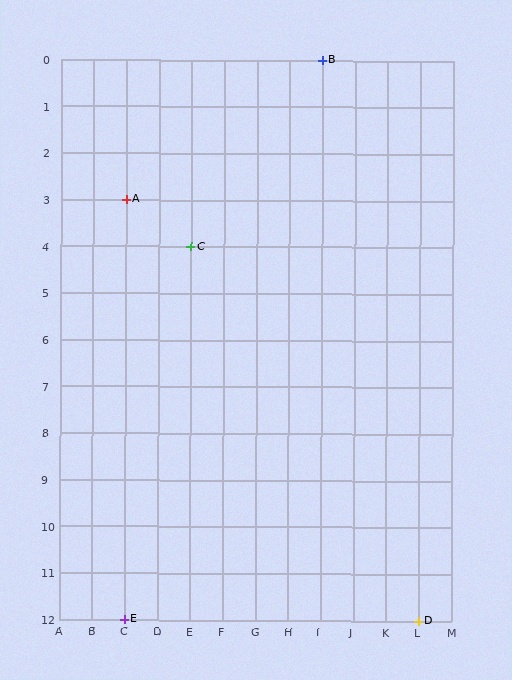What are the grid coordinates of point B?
Point B is at grid coordinates (I, 0).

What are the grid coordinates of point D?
Point D is at grid coordinates (L, 12).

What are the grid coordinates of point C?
Point C is at grid coordinates (E, 4).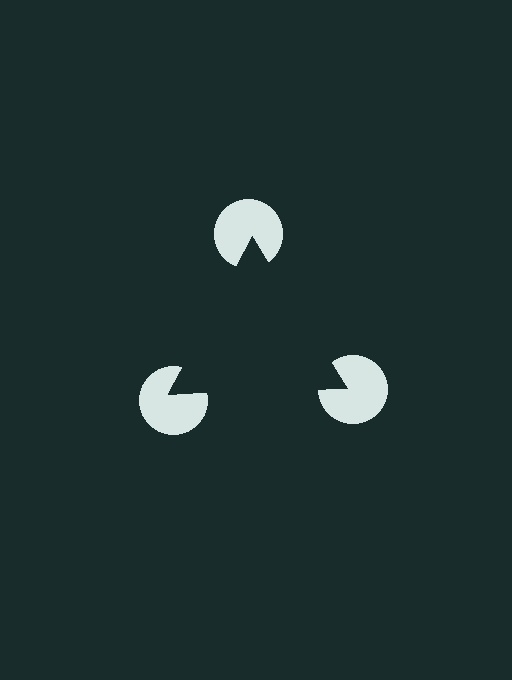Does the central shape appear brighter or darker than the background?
It typically appears slightly darker than the background, even though no actual brightness change is drawn.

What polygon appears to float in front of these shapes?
An illusory triangle — its edges are inferred from the aligned wedge cuts in the pac-man discs, not physically drawn.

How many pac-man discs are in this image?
There are 3 — one at each vertex of the illusory triangle.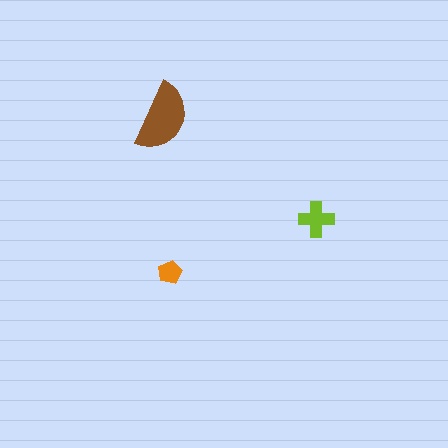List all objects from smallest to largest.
The orange pentagon, the lime cross, the brown semicircle.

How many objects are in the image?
There are 3 objects in the image.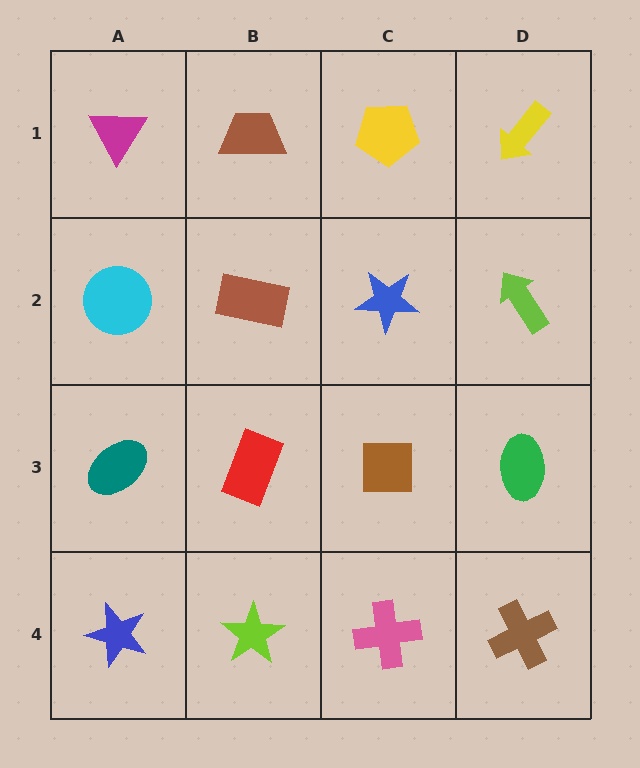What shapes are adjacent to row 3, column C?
A blue star (row 2, column C), a pink cross (row 4, column C), a red rectangle (row 3, column B), a green ellipse (row 3, column D).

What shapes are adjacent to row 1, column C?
A blue star (row 2, column C), a brown trapezoid (row 1, column B), a yellow arrow (row 1, column D).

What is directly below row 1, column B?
A brown rectangle.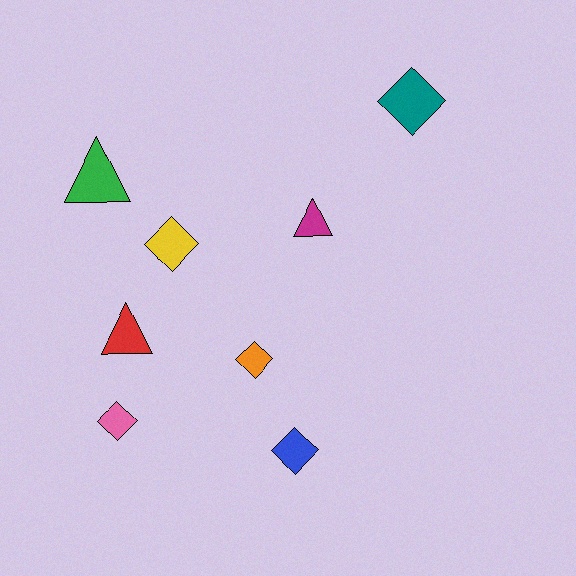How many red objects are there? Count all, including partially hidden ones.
There is 1 red object.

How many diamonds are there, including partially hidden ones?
There are 5 diamonds.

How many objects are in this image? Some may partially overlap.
There are 8 objects.